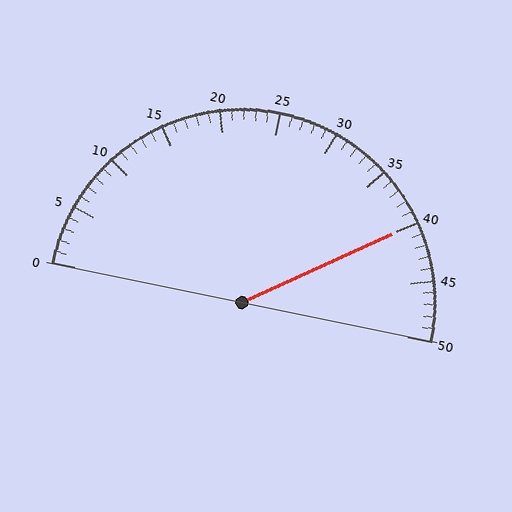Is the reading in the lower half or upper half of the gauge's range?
The reading is in the upper half of the range (0 to 50).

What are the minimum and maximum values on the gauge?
The gauge ranges from 0 to 50.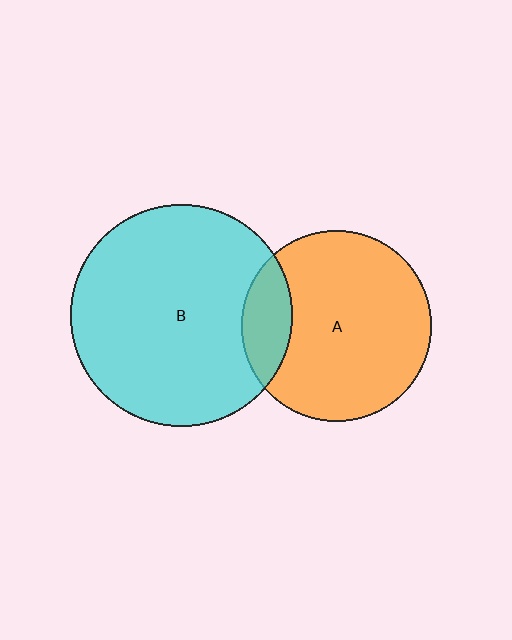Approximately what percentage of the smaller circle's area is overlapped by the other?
Approximately 15%.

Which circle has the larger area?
Circle B (cyan).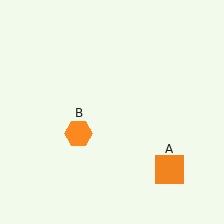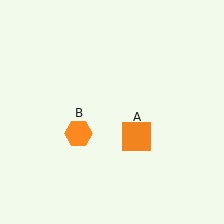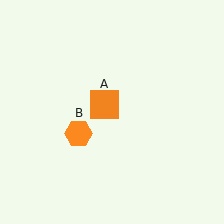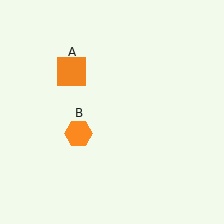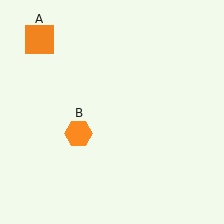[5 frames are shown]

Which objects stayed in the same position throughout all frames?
Orange hexagon (object B) remained stationary.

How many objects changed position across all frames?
1 object changed position: orange square (object A).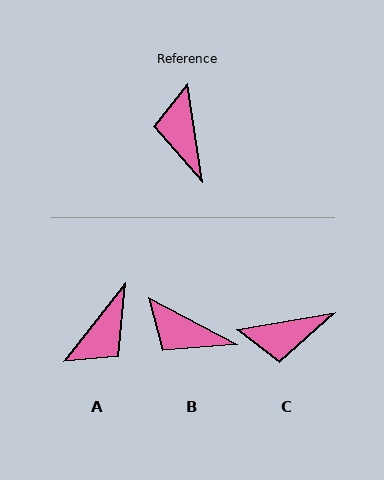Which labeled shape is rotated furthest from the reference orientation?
A, about 133 degrees away.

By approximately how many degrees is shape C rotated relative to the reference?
Approximately 91 degrees counter-clockwise.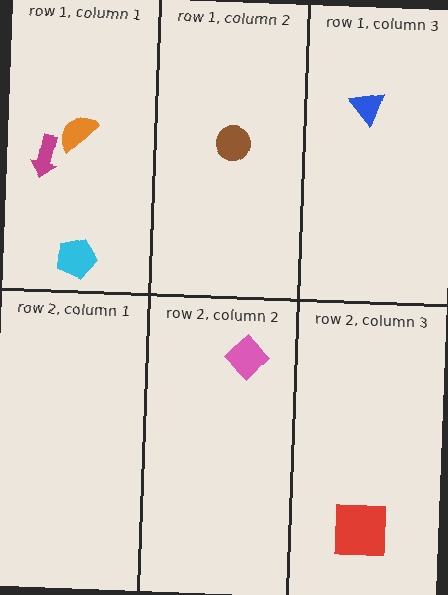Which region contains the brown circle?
The row 1, column 2 region.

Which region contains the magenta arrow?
The row 1, column 1 region.